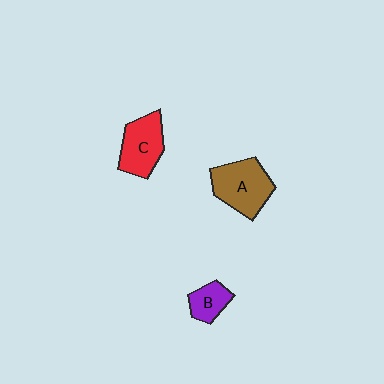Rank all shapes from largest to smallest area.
From largest to smallest: A (brown), C (red), B (purple).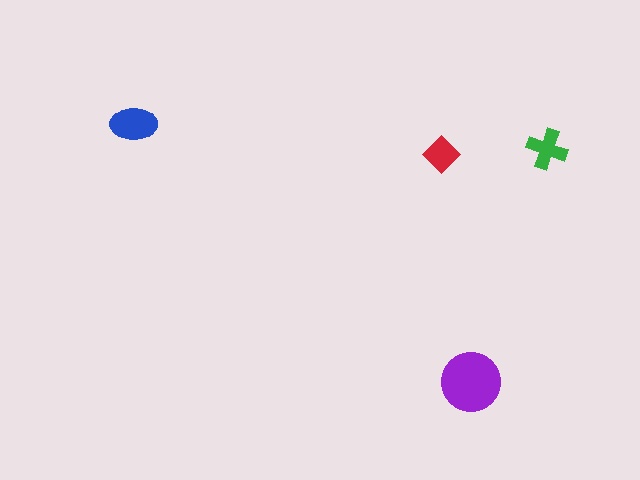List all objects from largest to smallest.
The purple circle, the blue ellipse, the green cross, the red diamond.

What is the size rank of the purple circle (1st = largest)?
1st.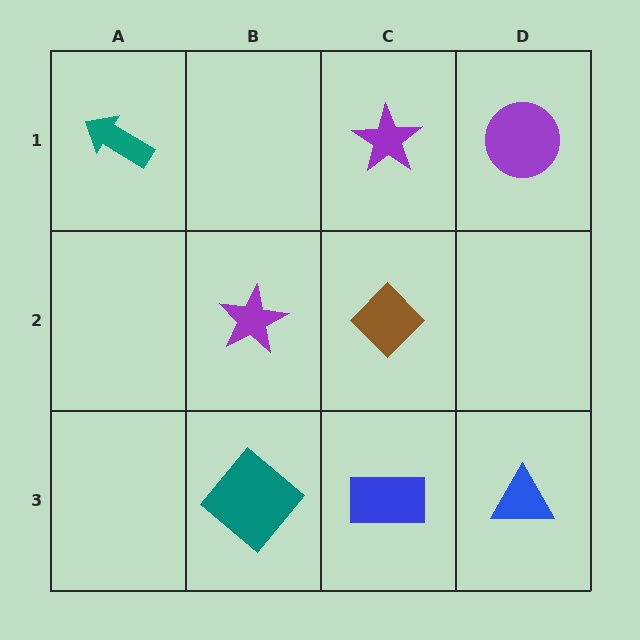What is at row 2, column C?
A brown diamond.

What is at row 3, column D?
A blue triangle.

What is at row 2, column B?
A purple star.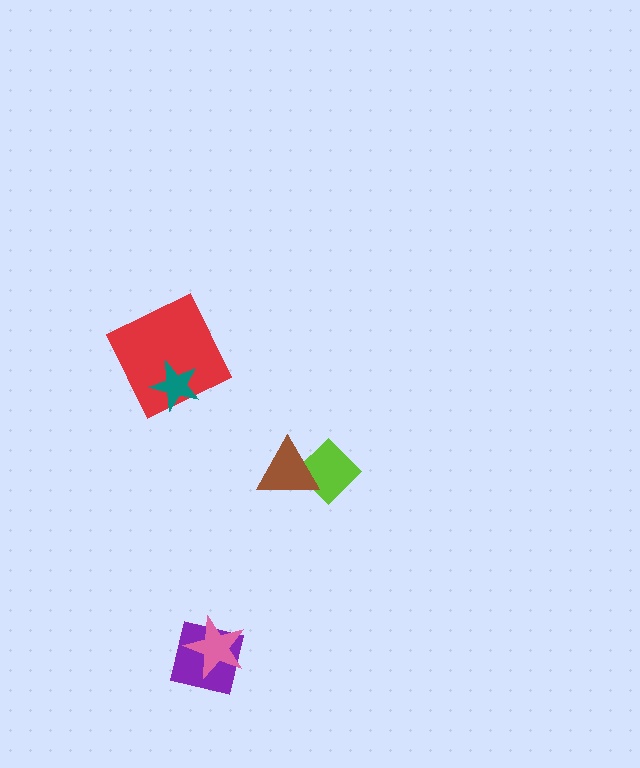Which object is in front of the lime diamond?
The brown triangle is in front of the lime diamond.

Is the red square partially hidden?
Yes, it is partially covered by another shape.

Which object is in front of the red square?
The teal star is in front of the red square.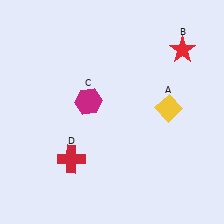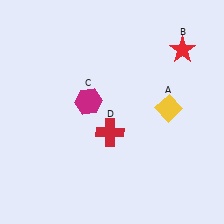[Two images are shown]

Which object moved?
The red cross (D) moved right.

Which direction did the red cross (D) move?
The red cross (D) moved right.